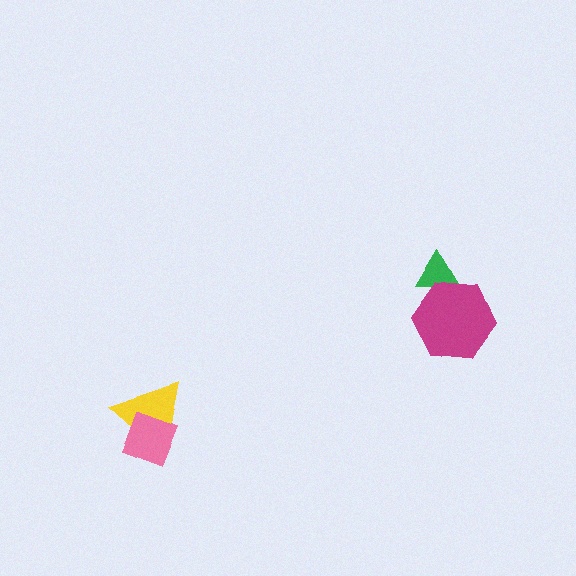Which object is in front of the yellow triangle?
The pink diamond is in front of the yellow triangle.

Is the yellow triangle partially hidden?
Yes, it is partially covered by another shape.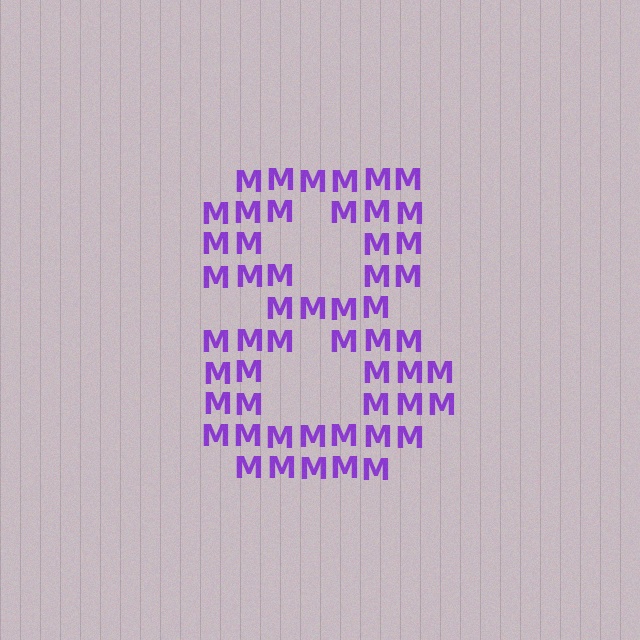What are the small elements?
The small elements are letter M's.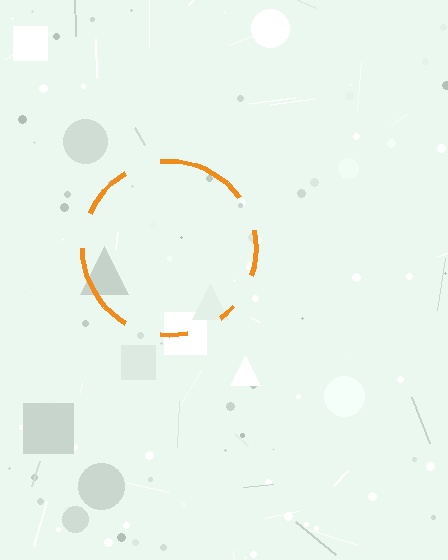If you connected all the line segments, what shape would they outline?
They would outline a circle.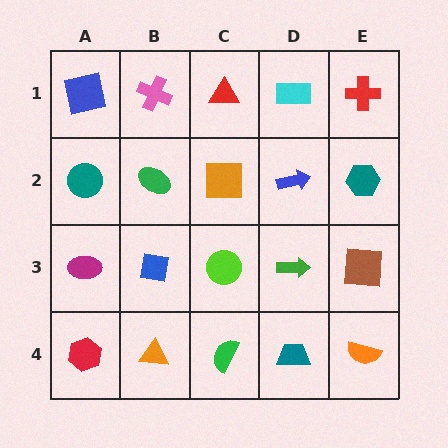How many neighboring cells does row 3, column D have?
4.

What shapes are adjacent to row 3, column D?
A blue arrow (row 2, column D), a teal trapezoid (row 4, column D), a lime circle (row 3, column C), a brown square (row 3, column E).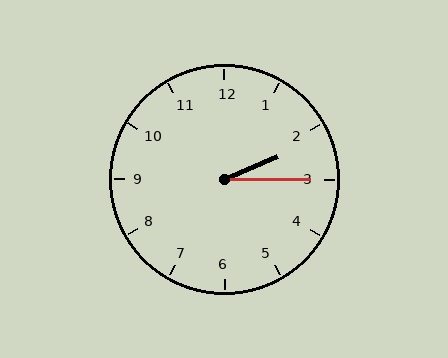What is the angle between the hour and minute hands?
Approximately 22 degrees.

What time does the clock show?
2:15.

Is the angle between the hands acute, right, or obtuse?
It is acute.